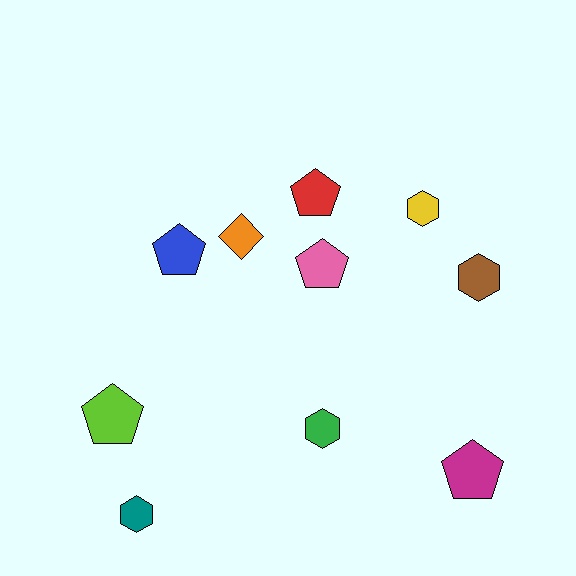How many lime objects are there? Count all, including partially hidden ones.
There is 1 lime object.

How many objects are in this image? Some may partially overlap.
There are 10 objects.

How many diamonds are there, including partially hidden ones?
There is 1 diamond.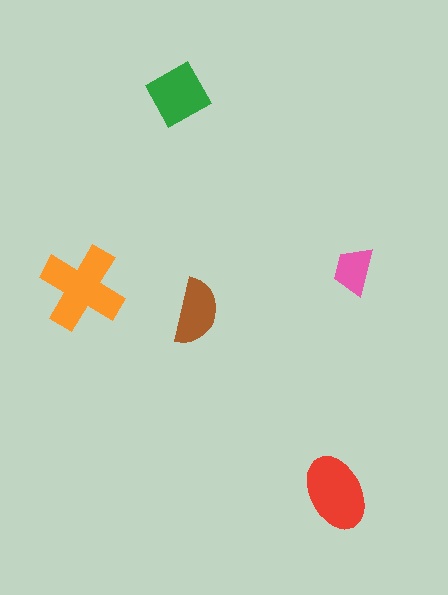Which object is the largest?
The orange cross.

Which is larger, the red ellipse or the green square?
The red ellipse.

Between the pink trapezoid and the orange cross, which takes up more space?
The orange cross.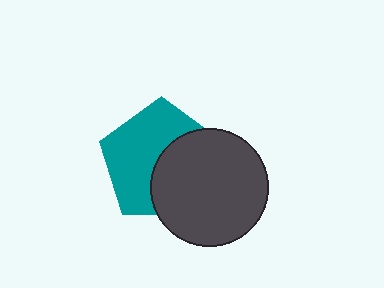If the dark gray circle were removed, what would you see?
You would see the complete teal pentagon.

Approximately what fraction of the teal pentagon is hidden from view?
Roughly 44% of the teal pentagon is hidden behind the dark gray circle.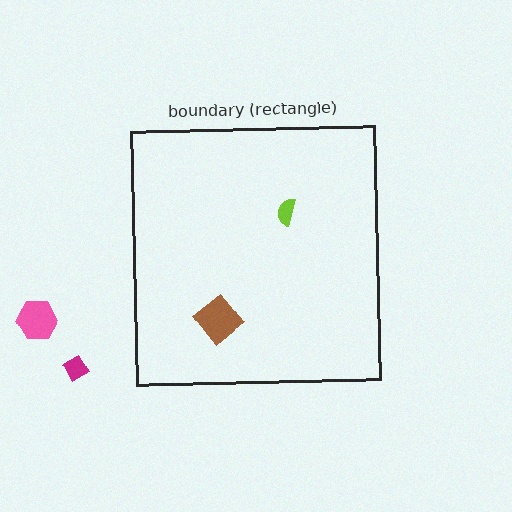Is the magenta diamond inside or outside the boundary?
Outside.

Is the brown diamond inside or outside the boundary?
Inside.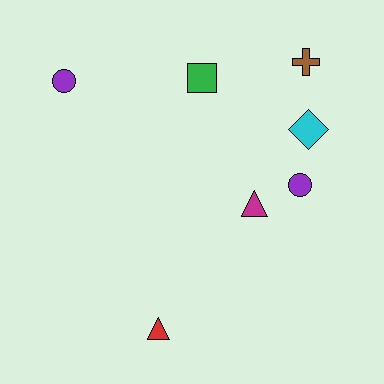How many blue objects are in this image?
There are no blue objects.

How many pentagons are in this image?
There are no pentagons.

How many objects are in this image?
There are 7 objects.